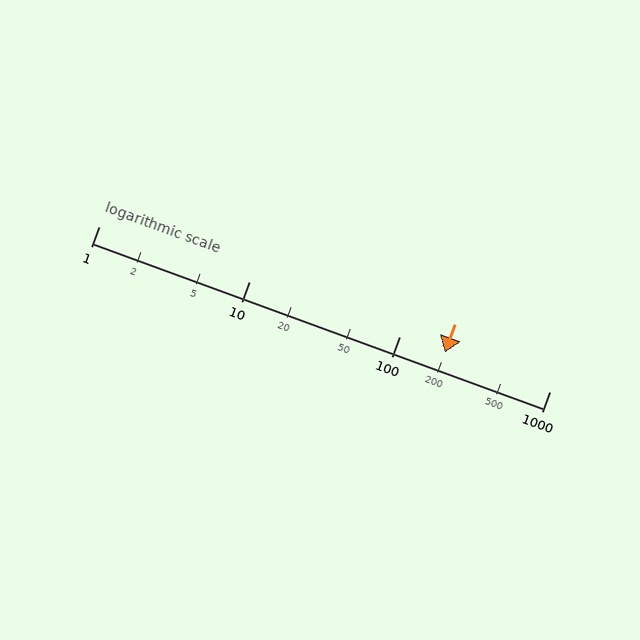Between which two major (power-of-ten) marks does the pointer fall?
The pointer is between 100 and 1000.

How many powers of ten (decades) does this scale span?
The scale spans 3 decades, from 1 to 1000.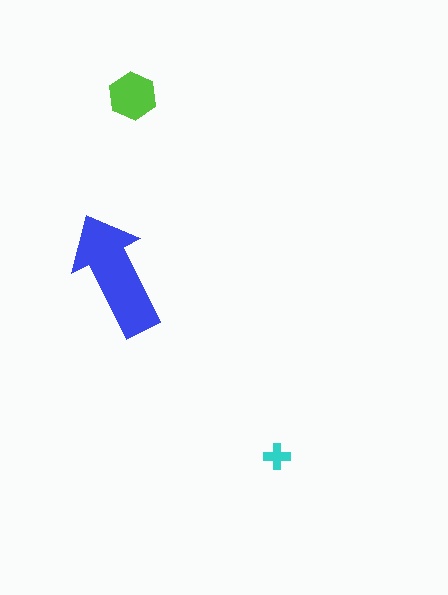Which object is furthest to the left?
The blue arrow is leftmost.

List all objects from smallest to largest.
The cyan cross, the lime hexagon, the blue arrow.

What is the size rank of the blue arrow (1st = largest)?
1st.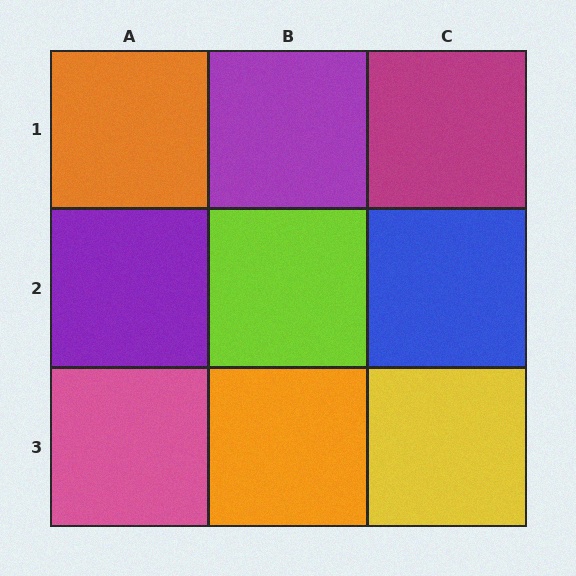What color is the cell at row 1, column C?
Magenta.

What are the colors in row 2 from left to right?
Purple, lime, blue.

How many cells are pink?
1 cell is pink.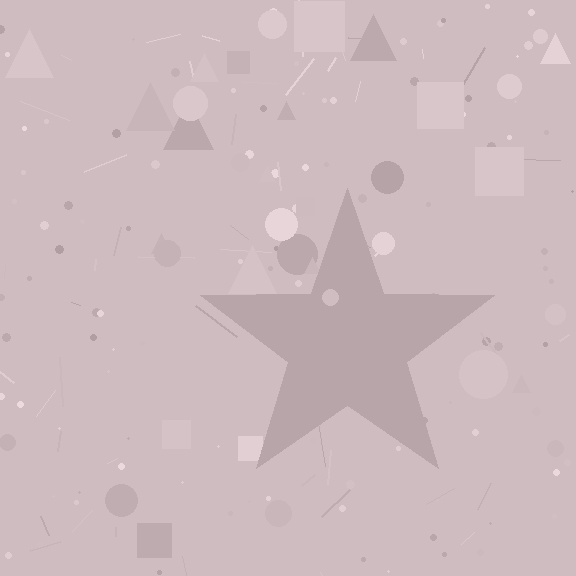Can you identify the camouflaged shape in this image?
The camouflaged shape is a star.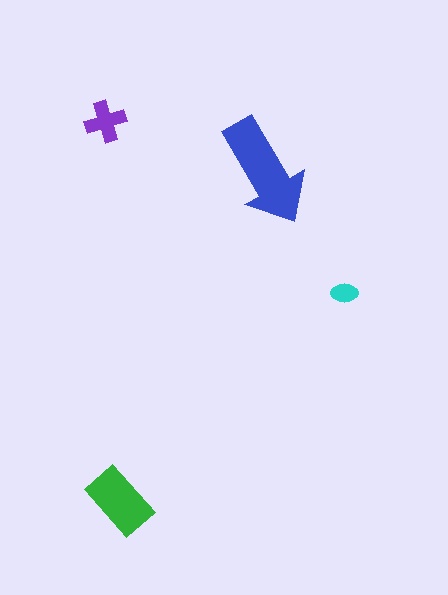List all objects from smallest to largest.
The cyan ellipse, the purple cross, the green rectangle, the blue arrow.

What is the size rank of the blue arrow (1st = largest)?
1st.